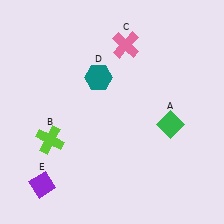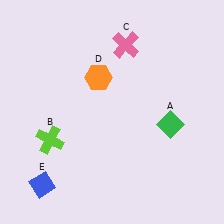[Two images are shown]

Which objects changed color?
D changed from teal to orange. E changed from purple to blue.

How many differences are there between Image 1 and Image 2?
There are 2 differences between the two images.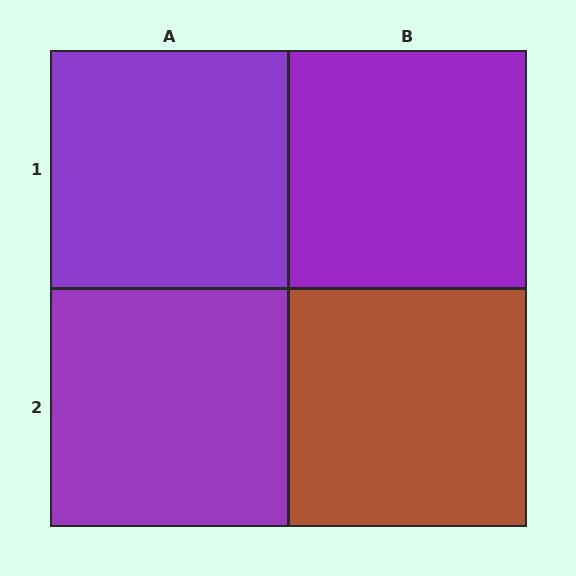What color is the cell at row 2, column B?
Brown.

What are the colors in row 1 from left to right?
Purple, purple.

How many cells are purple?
3 cells are purple.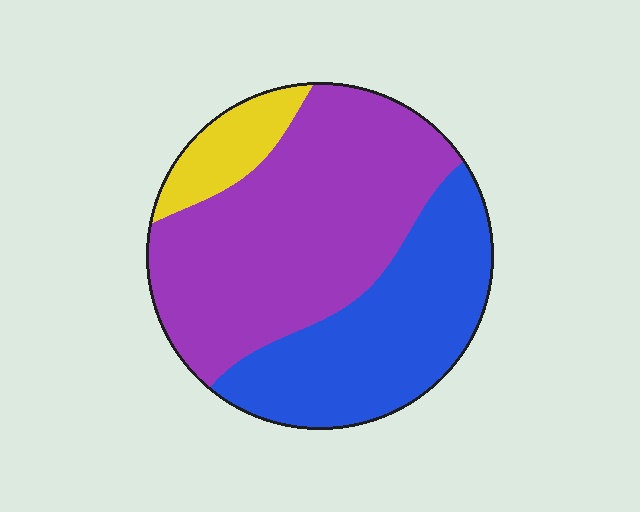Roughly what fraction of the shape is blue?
Blue covers around 35% of the shape.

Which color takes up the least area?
Yellow, at roughly 10%.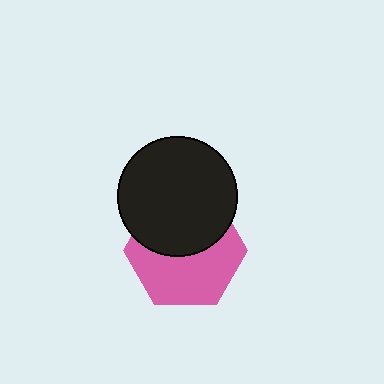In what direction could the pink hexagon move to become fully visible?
The pink hexagon could move down. That would shift it out from behind the black circle entirely.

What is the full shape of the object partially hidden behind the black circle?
The partially hidden object is a pink hexagon.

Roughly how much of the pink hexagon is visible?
About half of it is visible (roughly 54%).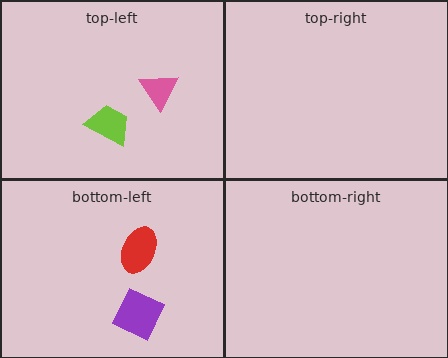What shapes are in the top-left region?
The lime trapezoid, the pink triangle.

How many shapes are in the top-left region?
2.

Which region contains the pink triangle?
The top-left region.